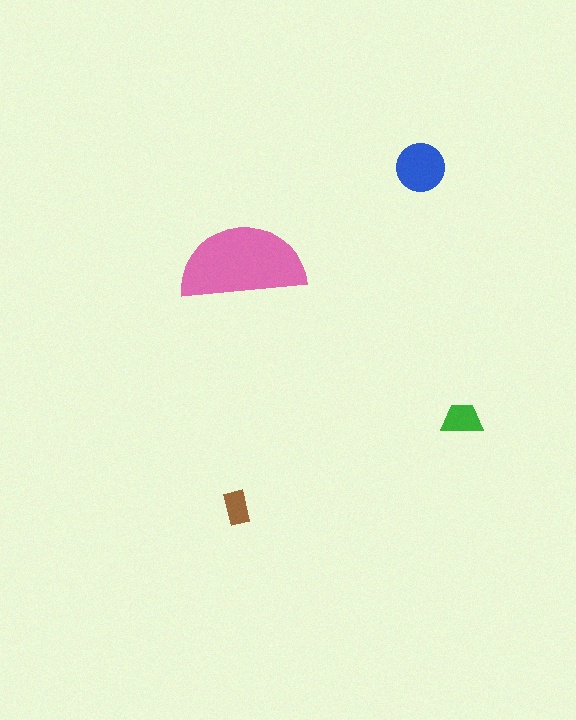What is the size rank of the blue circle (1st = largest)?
2nd.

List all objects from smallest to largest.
The brown rectangle, the green trapezoid, the blue circle, the pink semicircle.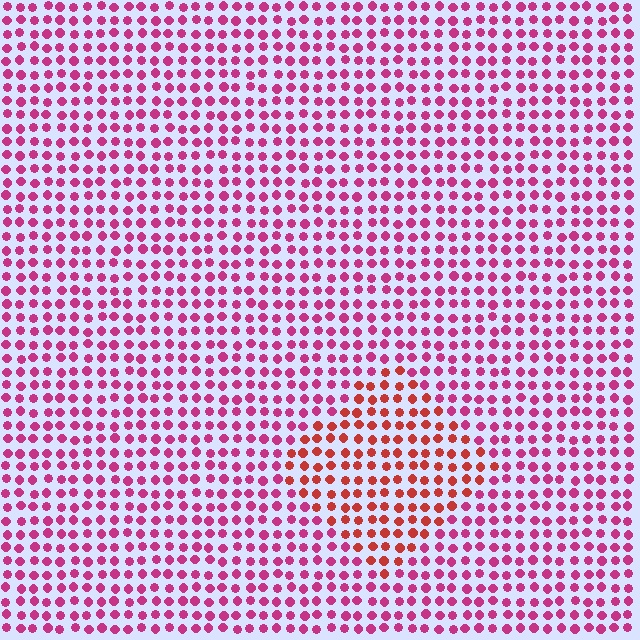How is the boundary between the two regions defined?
The boundary is defined purely by a slight shift in hue (about 36 degrees). Spacing, size, and orientation are identical on both sides.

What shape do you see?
I see a diamond.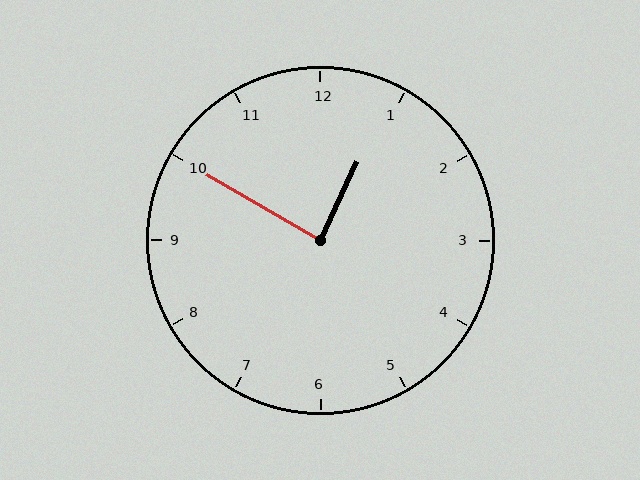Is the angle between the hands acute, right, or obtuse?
It is right.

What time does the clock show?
12:50.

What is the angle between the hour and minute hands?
Approximately 85 degrees.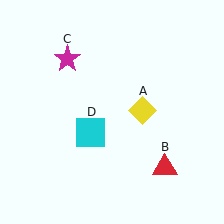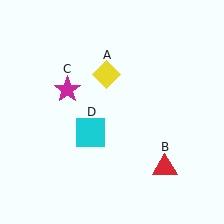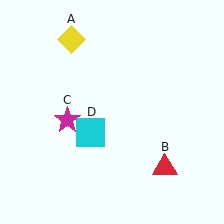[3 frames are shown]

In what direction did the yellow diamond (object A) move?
The yellow diamond (object A) moved up and to the left.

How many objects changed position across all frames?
2 objects changed position: yellow diamond (object A), magenta star (object C).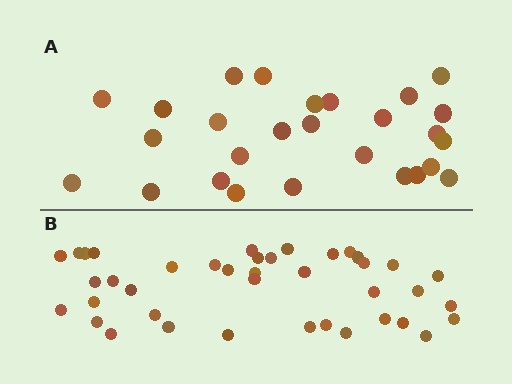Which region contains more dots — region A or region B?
Region B (the bottom region) has more dots.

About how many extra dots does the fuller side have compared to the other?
Region B has approximately 15 more dots than region A.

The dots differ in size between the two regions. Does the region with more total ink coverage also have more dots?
No. Region A has more total ink coverage because its dots are larger, but region B actually contains more individual dots. Total area can be misleading — the number of items is what matters here.